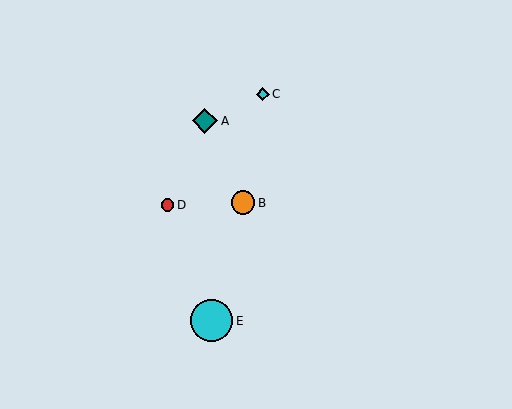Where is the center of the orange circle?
The center of the orange circle is at (243, 203).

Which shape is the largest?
The cyan circle (labeled E) is the largest.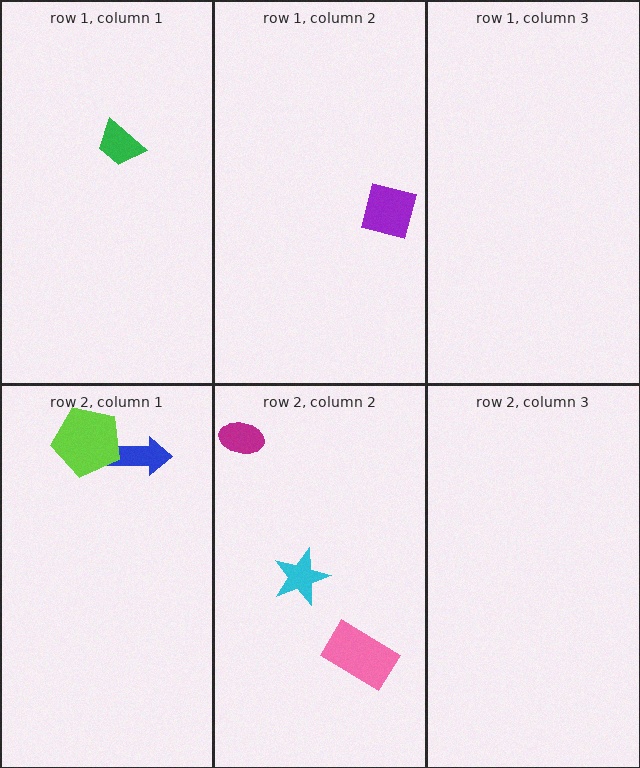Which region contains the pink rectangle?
The row 2, column 2 region.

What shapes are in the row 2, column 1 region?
The blue arrow, the lime pentagon.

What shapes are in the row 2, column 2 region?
The pink rectangle, the magenta ellipse, the cyan star.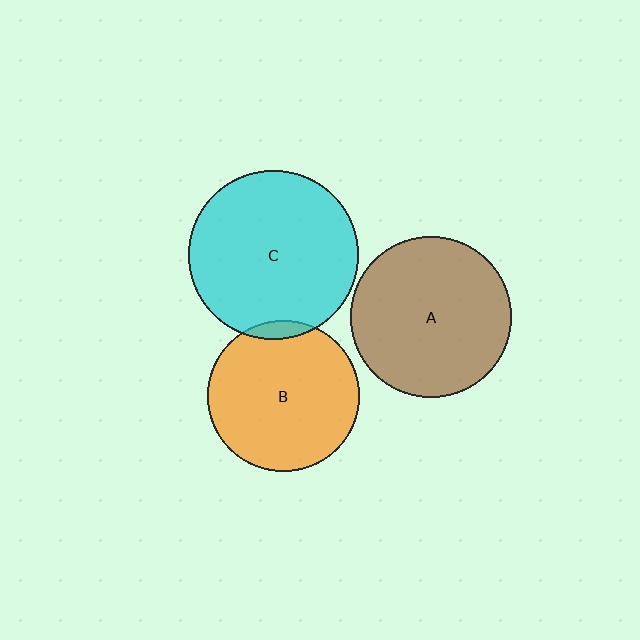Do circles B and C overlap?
Yes.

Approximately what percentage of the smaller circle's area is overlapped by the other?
Approximately 5%.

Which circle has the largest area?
Circle C (cyan).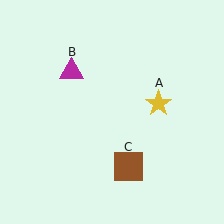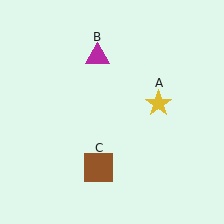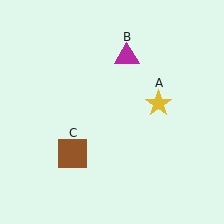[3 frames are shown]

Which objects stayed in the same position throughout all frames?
Yellow star (object A) remained stationary.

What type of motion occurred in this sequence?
The magenta triangle (object B), brown square (object C) rotated clockwise around the center of the scene.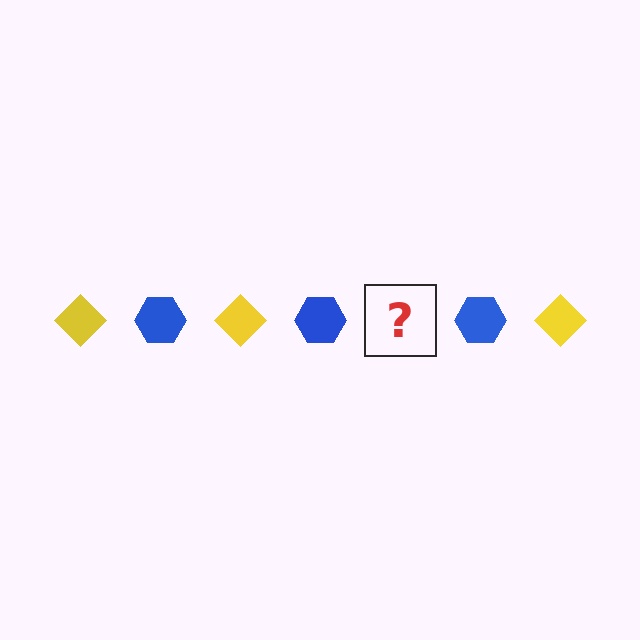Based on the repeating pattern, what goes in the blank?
The blank should be a yellow diamond.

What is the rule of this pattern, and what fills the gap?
The rule is that the pattern alternates between yellow diamond and blue hexagon. The gap should be filled with a yellow diamond.